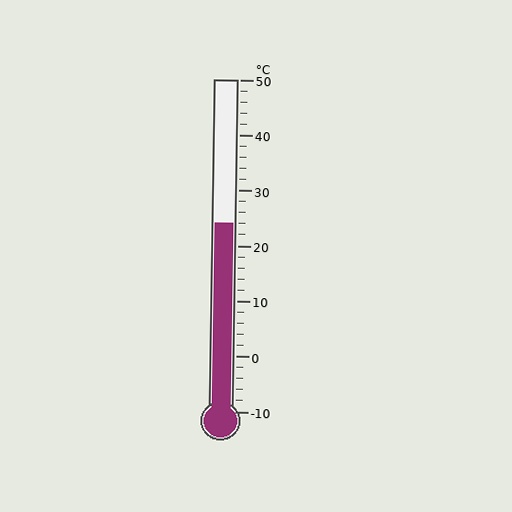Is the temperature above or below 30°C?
The temperature is below 30°C.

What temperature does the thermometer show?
The thermometer shows approximately 24°C.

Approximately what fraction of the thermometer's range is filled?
The thermometer is filled to approximately 55% of its range.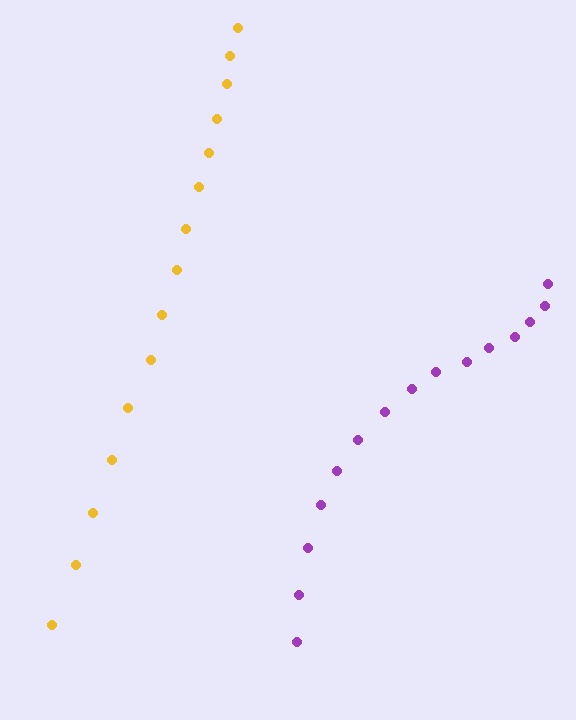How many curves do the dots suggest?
There are 2 distinct paths.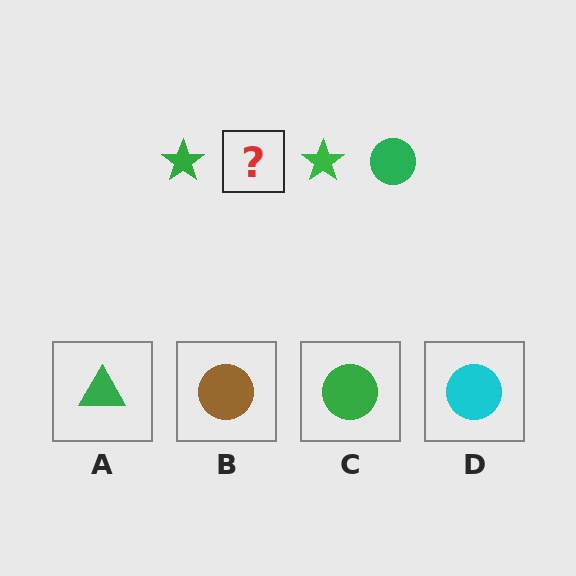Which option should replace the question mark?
Option C.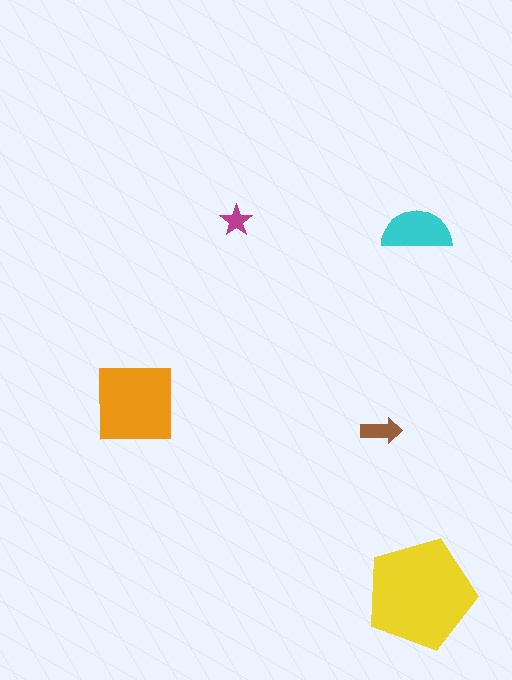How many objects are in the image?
There are 5 objects in the image.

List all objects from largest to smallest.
The yellow pentagon, the orange square, the cyan semicircle, the brown arrow, the magenta star.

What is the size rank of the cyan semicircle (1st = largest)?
3rd.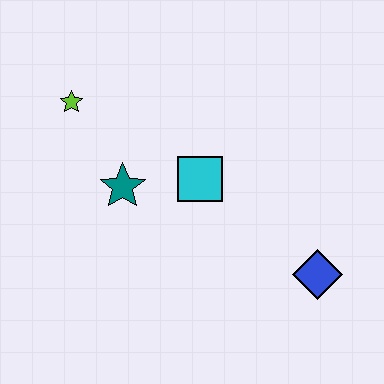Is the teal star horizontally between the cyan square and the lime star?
Yes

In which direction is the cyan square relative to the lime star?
The cyan square is to the right of the lime star.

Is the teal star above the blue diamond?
Yes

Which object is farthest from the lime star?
The blue diamond is farthest from the lime star.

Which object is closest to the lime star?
The teal star is closest to the lime star.